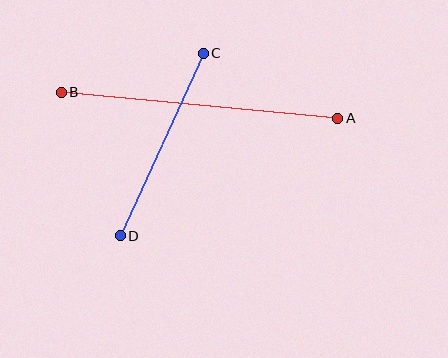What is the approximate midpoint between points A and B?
The midpoint is at approximately (200, 105) pixels.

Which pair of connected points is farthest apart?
Points A and B are farthest apart.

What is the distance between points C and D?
The distance is approximately 200 pixels.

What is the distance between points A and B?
The distance is approximately 278 pixels.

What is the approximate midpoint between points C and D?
The midpoint is at approximately (162, 144) pixels.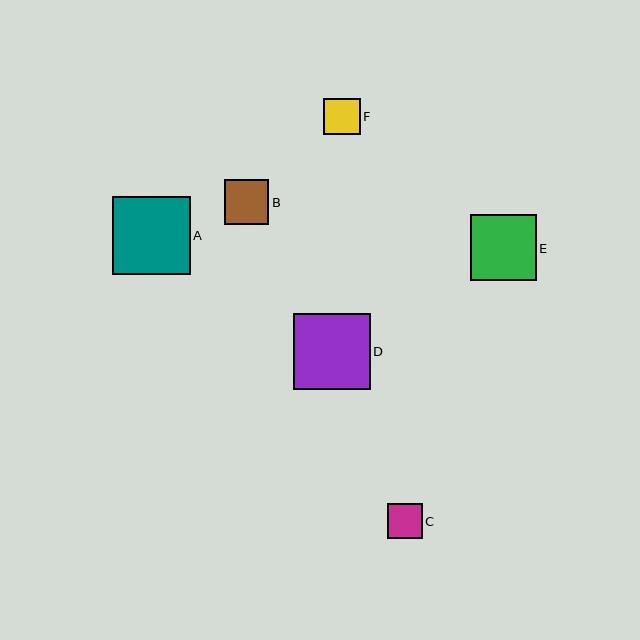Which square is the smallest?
Square C is the smallest with a size of approximately 35 pixels.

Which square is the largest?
Square A is the largest with a size of approximately 78 pixels.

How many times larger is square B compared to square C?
Square B is approximately 1.3 times the size of square C.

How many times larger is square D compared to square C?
Square D is approximately 2.2 times the size of square C.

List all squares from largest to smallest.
From largest to smallest: A, D, E, B, F, C.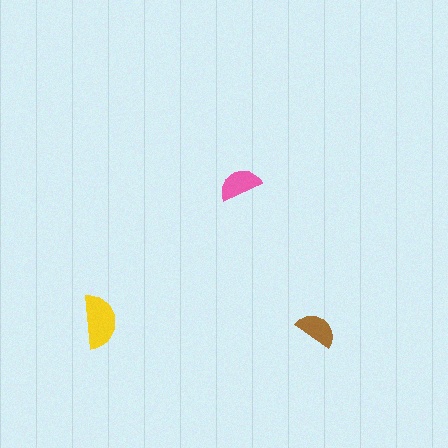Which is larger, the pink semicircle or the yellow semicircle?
The yellow one.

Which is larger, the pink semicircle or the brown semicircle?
The pink one.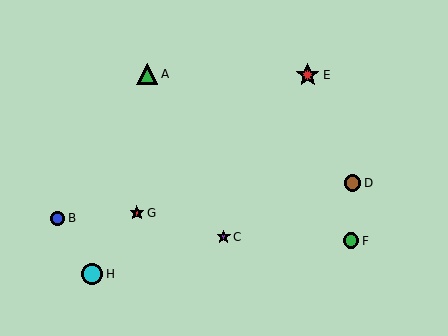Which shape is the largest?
The red star (labeled E) is the largest.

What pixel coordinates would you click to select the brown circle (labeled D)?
Click at (352, 183) to select the brown circle D.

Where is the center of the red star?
The center of the red star is at (137, 213).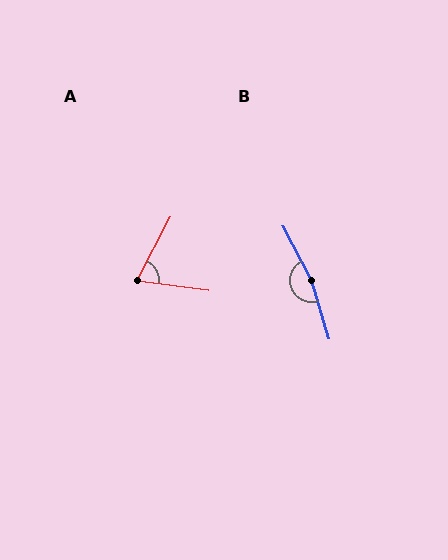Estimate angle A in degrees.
Approximately 69 degrees.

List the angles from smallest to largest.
A (69°), B (169°).